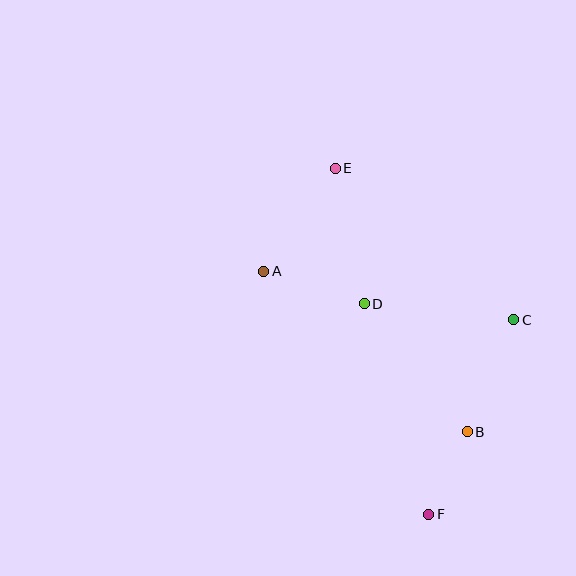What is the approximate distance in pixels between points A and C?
The distance between A and C is approximately 254 pixels.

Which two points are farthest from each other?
Points E and F are farthest from each other.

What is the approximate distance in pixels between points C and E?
The distance between C and E is approximately 234 pixels.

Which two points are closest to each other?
Points B and F are closest to each other.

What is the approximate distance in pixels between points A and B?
The distance between A and B is approximately 259 pixels.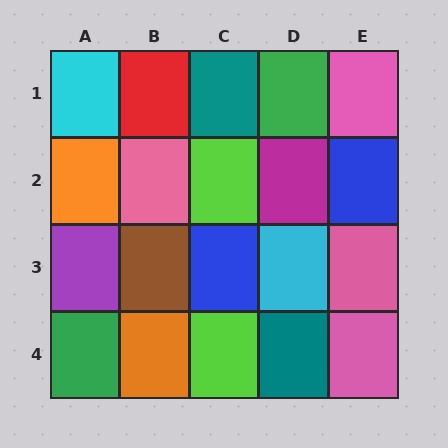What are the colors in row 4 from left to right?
Green, orange, lime, teal, pink.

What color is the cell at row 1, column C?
Teal.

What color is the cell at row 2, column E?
Blue.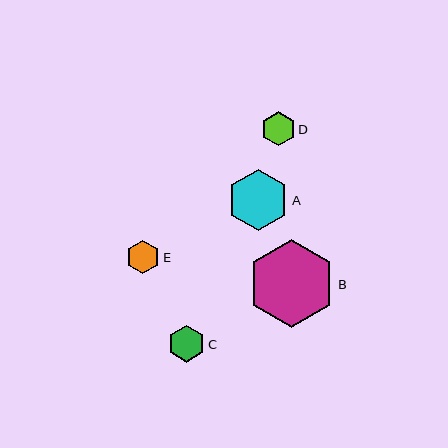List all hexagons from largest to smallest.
From largest to smallest: B, A, C, D, E.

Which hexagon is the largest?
Hexagon B is the largest with a size of approximately 88 pixels.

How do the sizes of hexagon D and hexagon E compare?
Hexagon D and hexagon E are approximately the same size.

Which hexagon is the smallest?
Hexagon E is the smallest with a size of approximately 33 pixels.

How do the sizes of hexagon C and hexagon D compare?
Hexagon C and hexagon D are approximately the same size.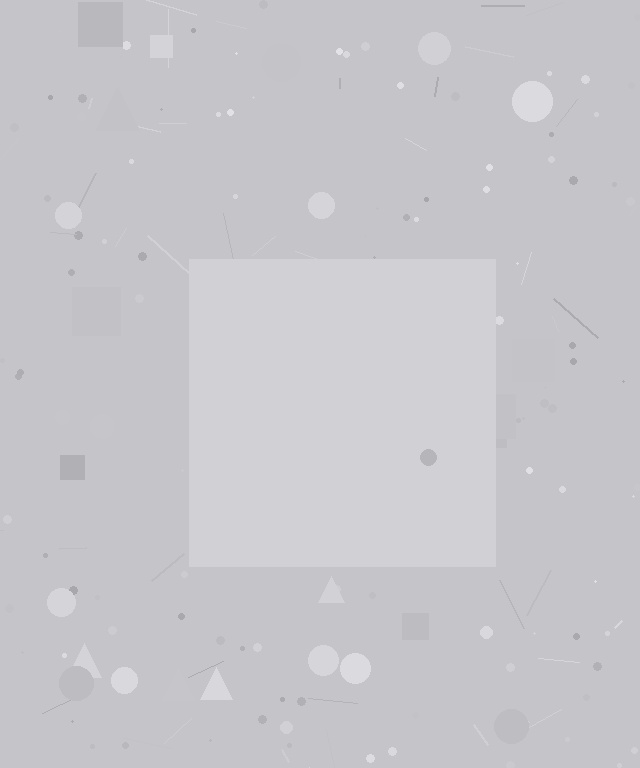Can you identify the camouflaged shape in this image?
The camouflaged shape is a square.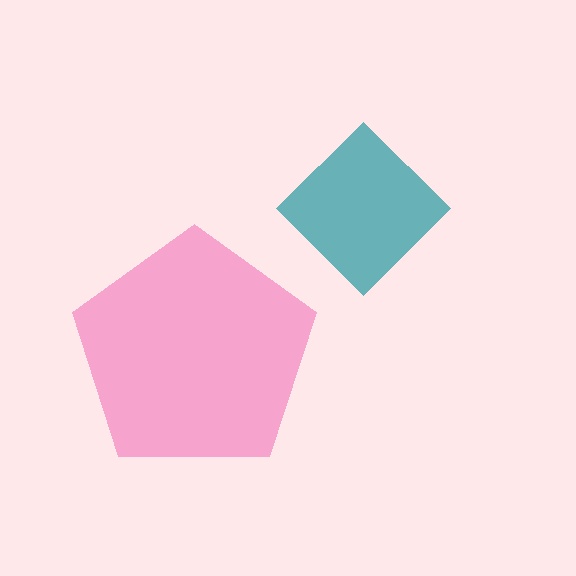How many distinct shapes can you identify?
There are 2 distinct shapes: a teal diamond, a pink pentagon.